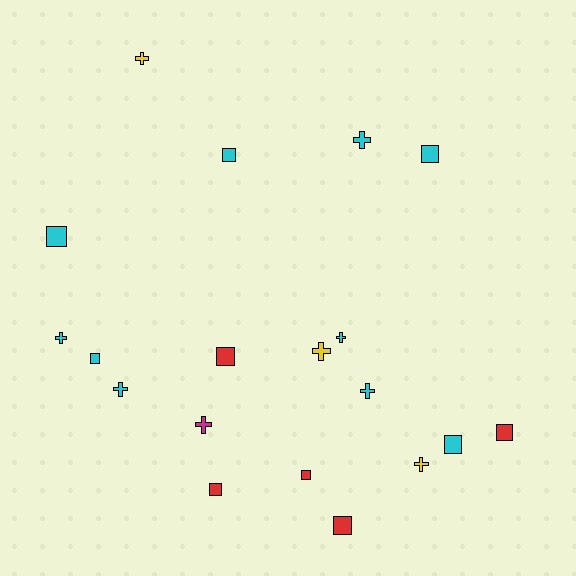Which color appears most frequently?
Cyan, with 10 objects.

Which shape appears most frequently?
Square, with 10 objects.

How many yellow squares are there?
There are no yellow squares.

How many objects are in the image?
There are 19 objects.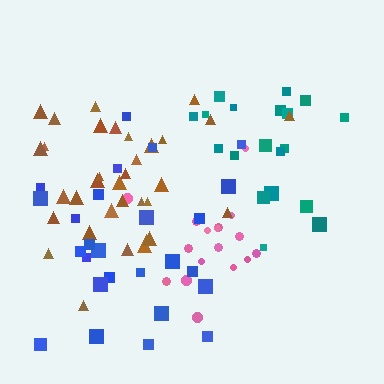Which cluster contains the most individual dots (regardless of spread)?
Brown (35).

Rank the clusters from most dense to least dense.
pink, brown, teal, blue.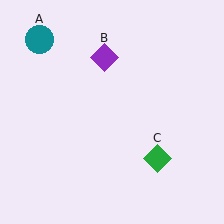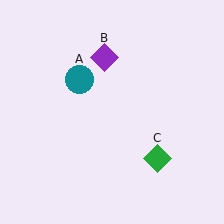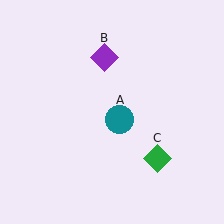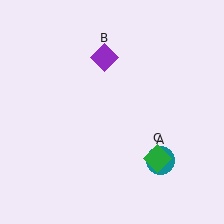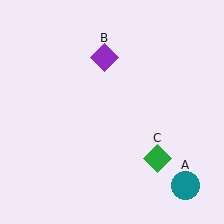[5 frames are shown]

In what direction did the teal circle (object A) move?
The teal circle (object A) moved down and to the right.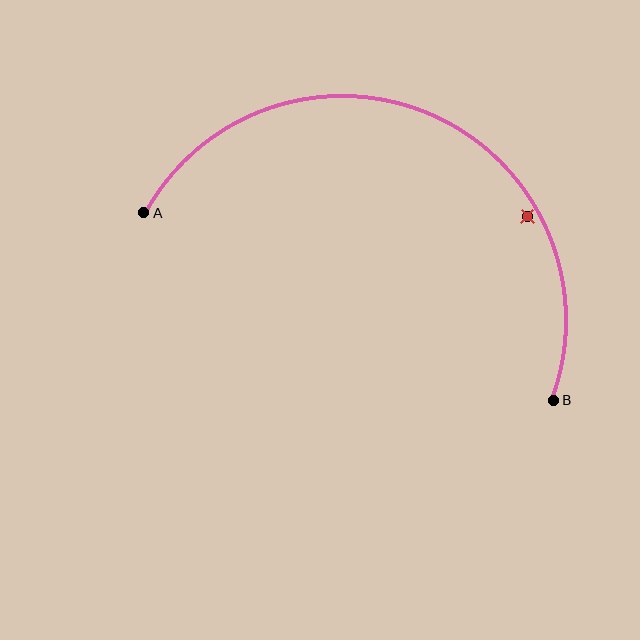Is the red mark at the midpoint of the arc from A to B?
No — the red mark does not lie on the arc at all. It sits slightly inside the curve.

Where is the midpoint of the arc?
The arc midpoint is the point on the curve farthest from the straight line joining A and B. It sits above that line.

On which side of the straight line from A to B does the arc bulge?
The arc bulges above the straight line connecting A and B.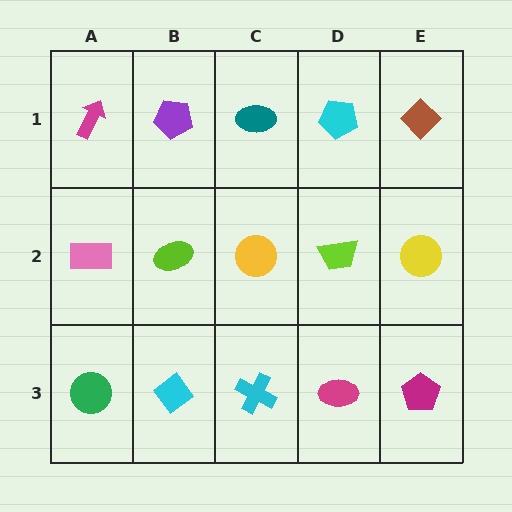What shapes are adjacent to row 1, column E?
A yellow circle (row 2, column E), a cyan pentagon (row 1, column D).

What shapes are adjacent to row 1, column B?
A lime ellipse (row 2, column B), a magenta arrow (row 1, column A), a teal ellipse (row 1, column C).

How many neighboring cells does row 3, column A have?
2.